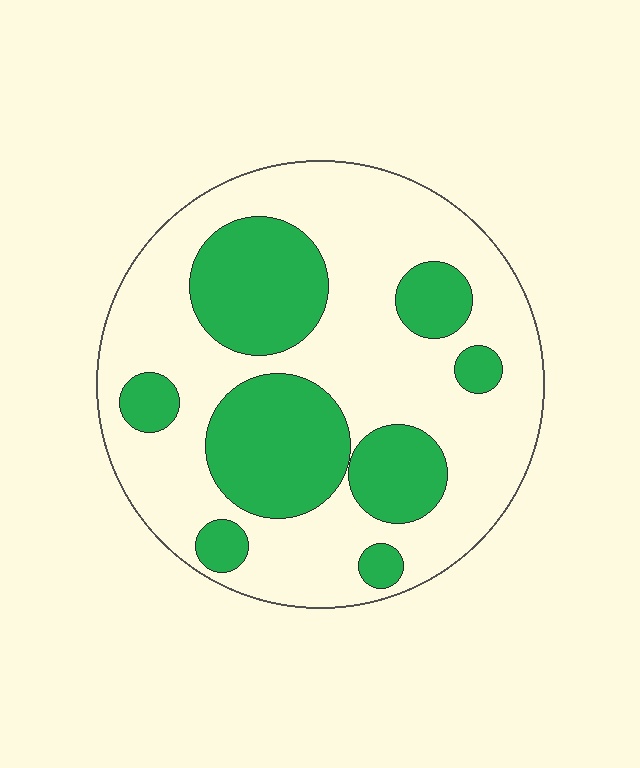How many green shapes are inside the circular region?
8.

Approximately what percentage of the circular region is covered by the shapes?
Approximately 35%.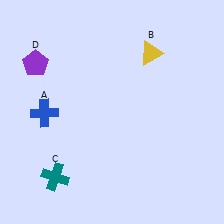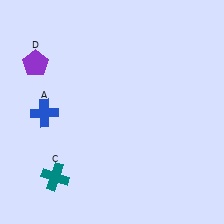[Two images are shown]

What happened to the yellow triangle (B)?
The yellow triangle (B) was removed in Image 2. It was in the top-right area of Image 1.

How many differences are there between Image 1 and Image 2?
There is 1 difference between the two images.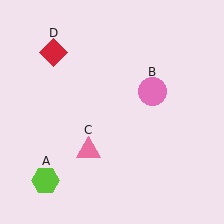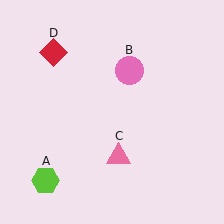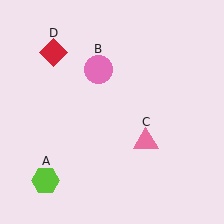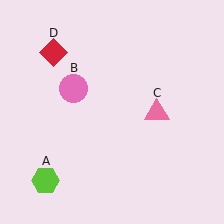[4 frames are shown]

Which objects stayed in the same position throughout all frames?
Lime hexagon (object A) and red diamond (object D) remained stationary.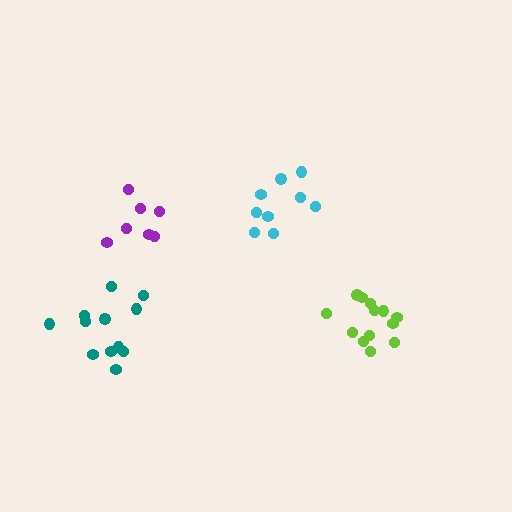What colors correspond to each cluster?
The clusters are colored: lime, purple, teal, cyan.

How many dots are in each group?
Group 1: 13 dots, Group 2: 7 dots, Group 3: 12 dots, Group 4: 9 dots (41 total).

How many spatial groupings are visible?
There are 4 spatial groupings.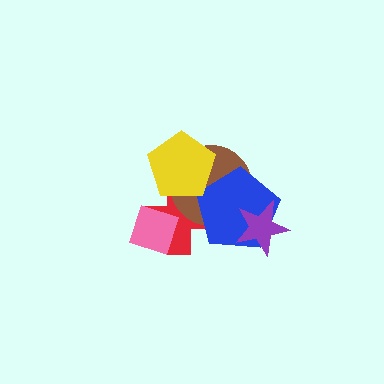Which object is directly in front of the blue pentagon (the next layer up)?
The purple star is directly in front of the blue pentagon.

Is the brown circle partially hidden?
Yes, it is partially covered by another shape.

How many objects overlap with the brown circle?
3 objects overlap with the brown circle.